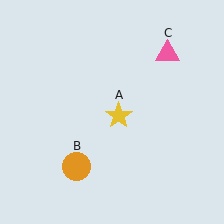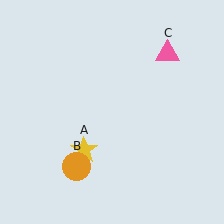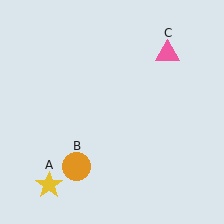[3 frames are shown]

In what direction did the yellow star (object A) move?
The yellow star (object A) moved down and to the left.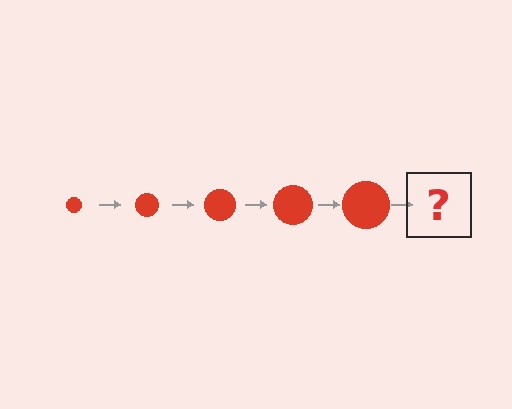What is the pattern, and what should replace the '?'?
The pattern is that the circle gets progressively larger each step. The '?' should be a red circle, larger than the previous one.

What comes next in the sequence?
The next element should be a red circle, larger than the previous one.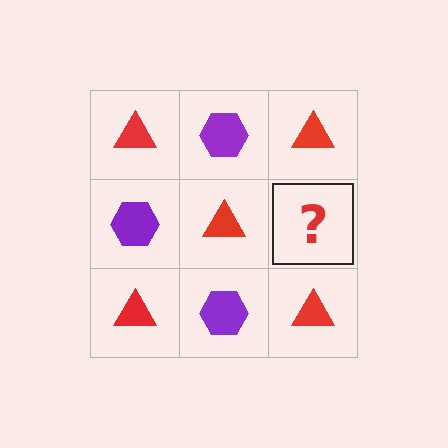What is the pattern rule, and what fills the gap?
The rule is that it alternates red triangle and purple hexagon in a checkerboard pattern. The gap should be filled with a purple hexagon.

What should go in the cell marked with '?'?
The missing cell should contain a purple hexagon.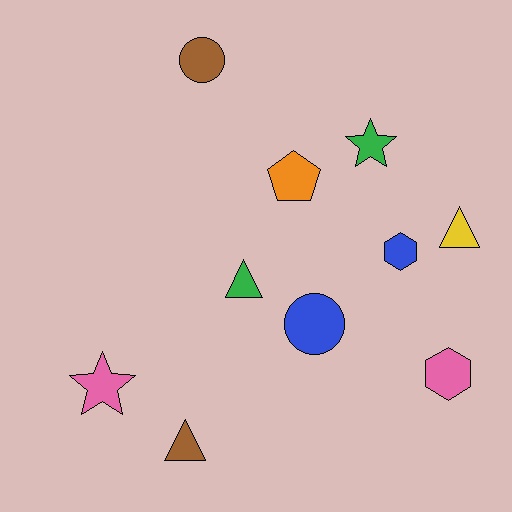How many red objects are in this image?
There are no red objects.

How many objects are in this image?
There are 10 objects.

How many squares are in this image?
There are no squares.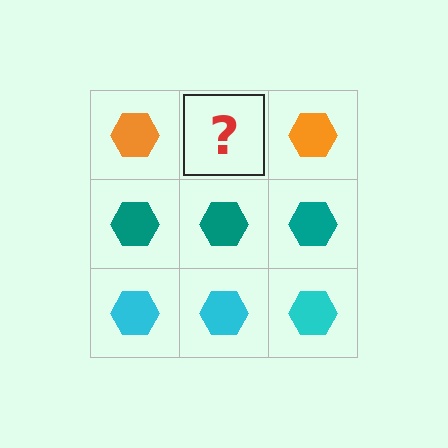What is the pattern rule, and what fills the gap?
The rule is that each row has a consistent color. The gap should be filled with an orange hexagon.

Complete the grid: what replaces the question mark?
The question mark should be replaced with an orange hexagon.